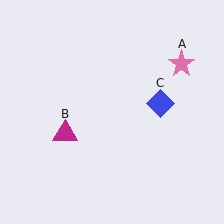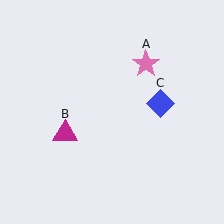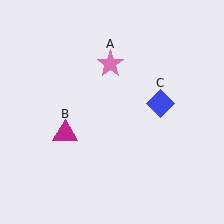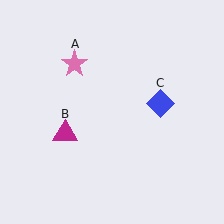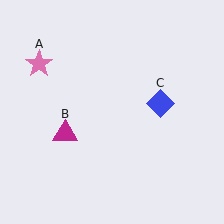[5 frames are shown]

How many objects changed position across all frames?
1 object changed position: pink star (object A).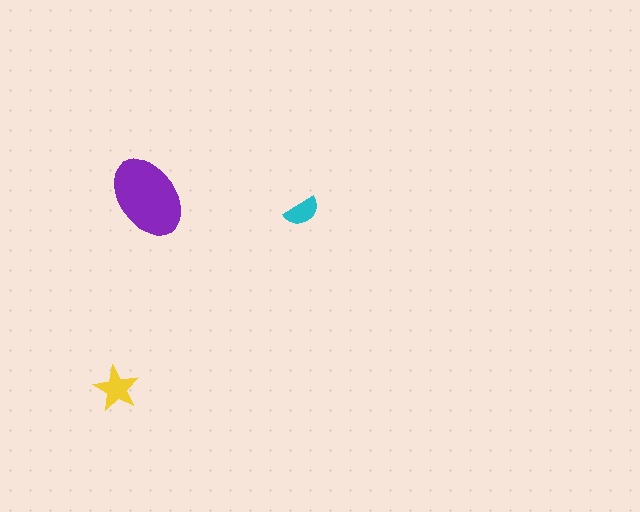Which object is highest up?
The purple ellipse is topmost.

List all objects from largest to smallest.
The purple ellipse, the yellow star, the cyan semicircle.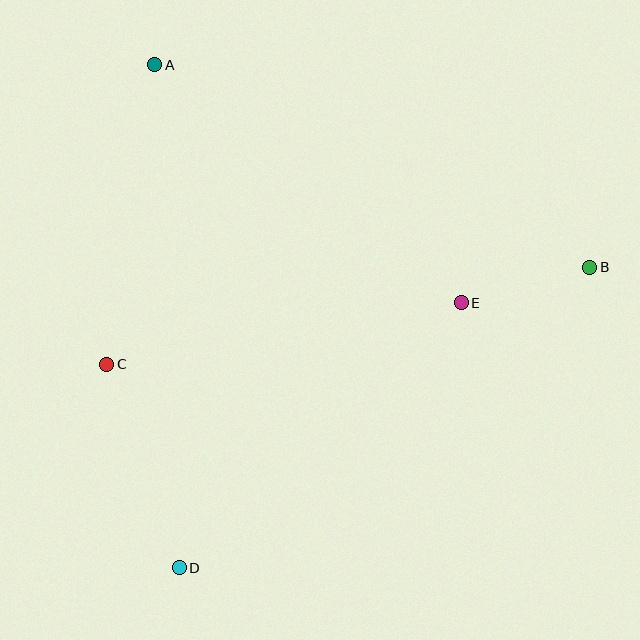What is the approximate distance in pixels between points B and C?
The distance between B and C is approximately 492 pixels.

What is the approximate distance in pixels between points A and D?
The distance between A and D is approximately 504 pixels.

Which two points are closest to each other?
Points B and E are closest to each other.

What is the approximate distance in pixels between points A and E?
The distance between A and E is approximately 388 pixels.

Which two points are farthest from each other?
Points B and D are farthest from each other.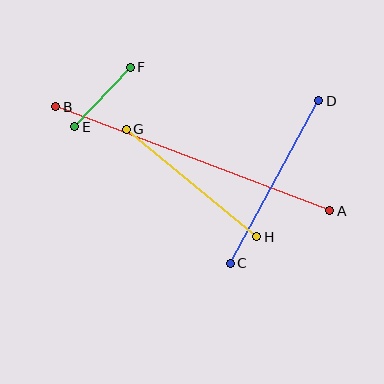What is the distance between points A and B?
The distance is approximately 293 pixels.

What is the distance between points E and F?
The distance is approximately 81 pixels.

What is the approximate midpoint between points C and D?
The midpoint is at approximately (274, 182) pixels.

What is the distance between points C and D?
The distance is approximately 185 pixels.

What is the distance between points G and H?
The distance is approximately 169 pixels.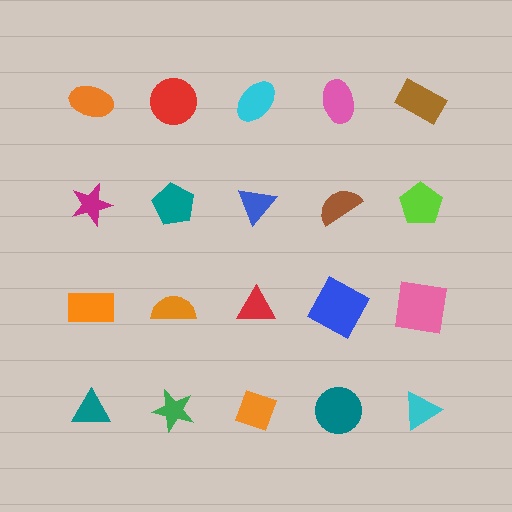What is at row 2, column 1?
A magenta star.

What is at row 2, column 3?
A blue triangle.